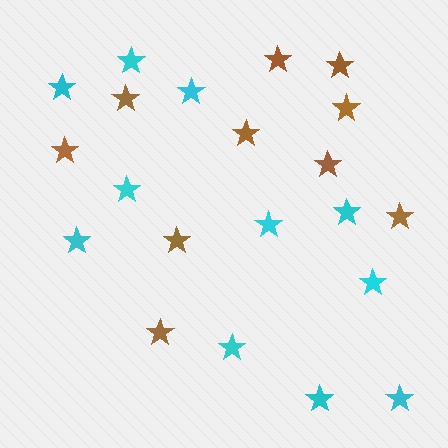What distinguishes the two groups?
There are 2 groups: one group of brown stars (10) and one group of cyan stars (11).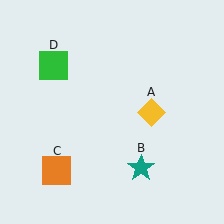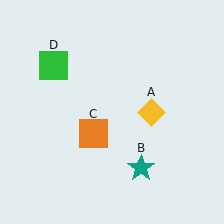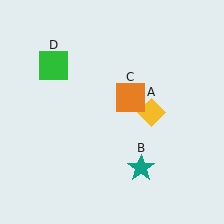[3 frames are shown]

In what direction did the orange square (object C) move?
The orange square (object C) moved up and to the right.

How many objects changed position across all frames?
1 object changed position: orange square (object C).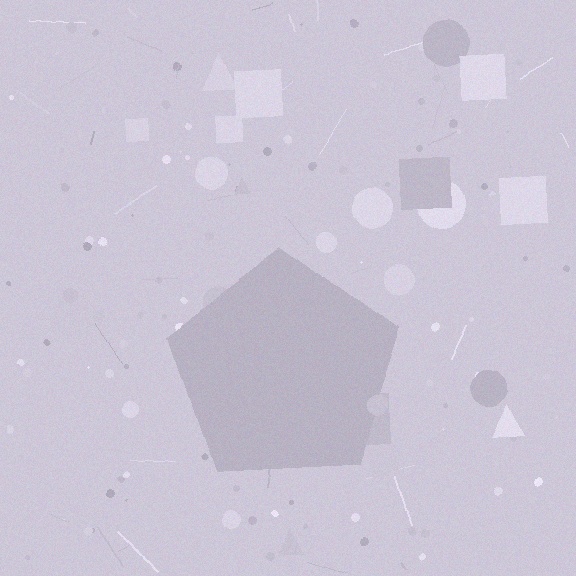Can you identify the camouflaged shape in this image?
The camouflaged shape is a pentagon.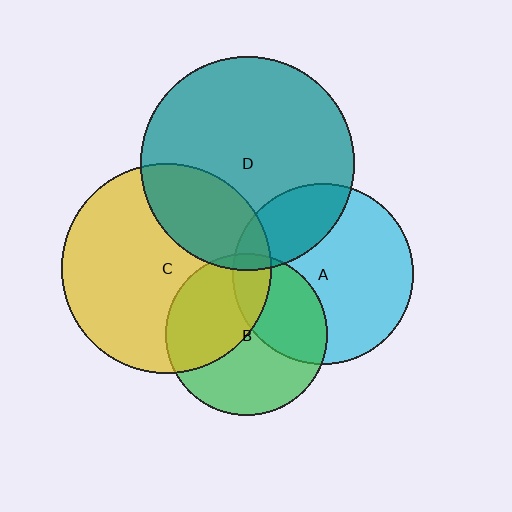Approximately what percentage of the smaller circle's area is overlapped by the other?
Approximately 35%.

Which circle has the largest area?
Circle D (teal).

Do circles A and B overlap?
Yes.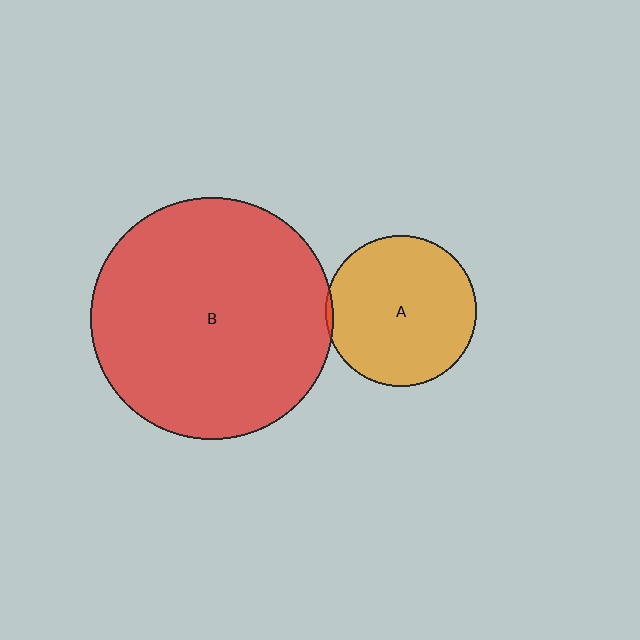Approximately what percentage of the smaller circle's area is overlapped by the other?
Approximately 5%.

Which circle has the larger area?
Circle B (red).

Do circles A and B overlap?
Yes.